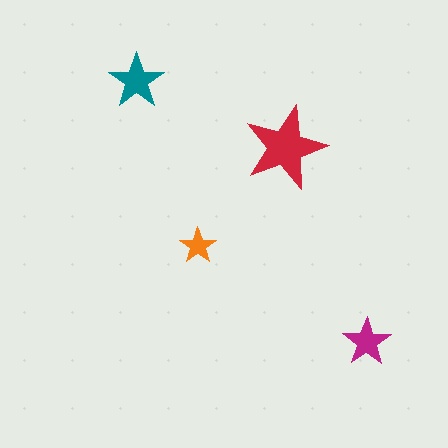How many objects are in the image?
There are 4 objects in the image.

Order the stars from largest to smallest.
the red one, the teal one, the magenta one, the orange one.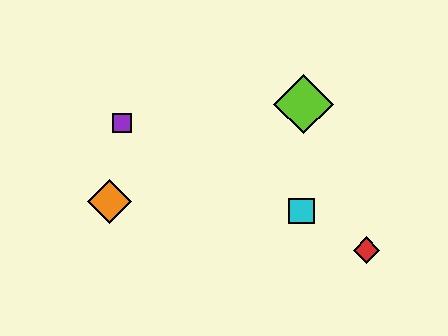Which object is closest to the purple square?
The orange diamond is closest to the purple square.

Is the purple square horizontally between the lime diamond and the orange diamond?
Yes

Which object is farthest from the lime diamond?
The orange diamond is farthest from the lime diamond.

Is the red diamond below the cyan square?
Yes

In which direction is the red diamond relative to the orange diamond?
The red diamond is to the right of the orange diamond.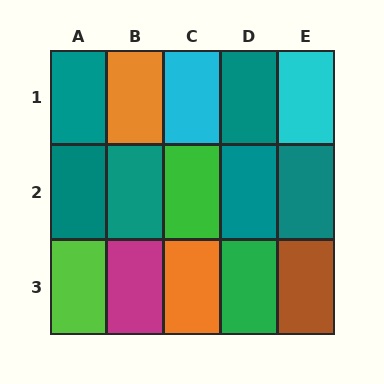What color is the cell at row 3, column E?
Brown.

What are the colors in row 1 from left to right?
Teal, orange, cyan, teal, cyan.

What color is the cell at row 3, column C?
Orange.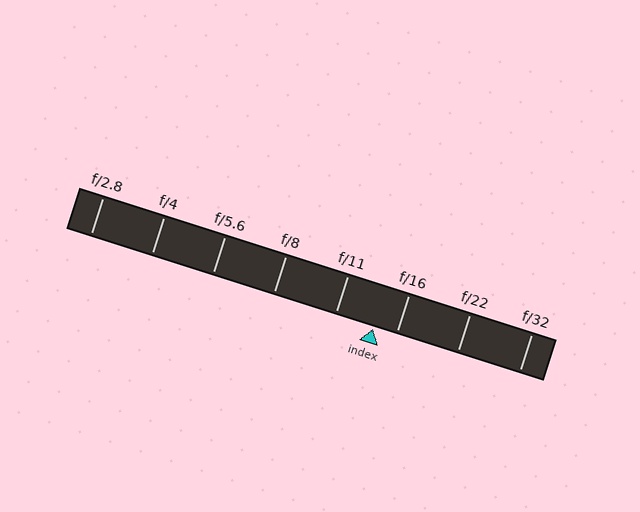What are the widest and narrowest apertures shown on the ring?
The widest aperture shown is f/2.8 and the narrowest is f/32.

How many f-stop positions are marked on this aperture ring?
There are 8 f-stop positions marked.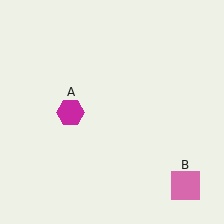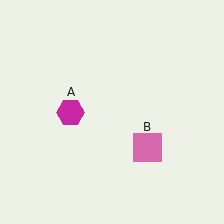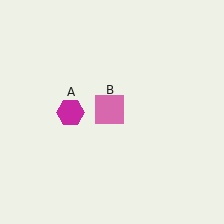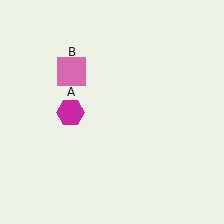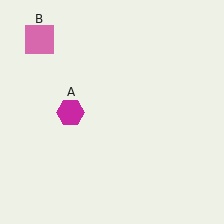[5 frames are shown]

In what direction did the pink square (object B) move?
The pink square (object B) moved up and to the left.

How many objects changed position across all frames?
1 object changed position: pink square (object B).